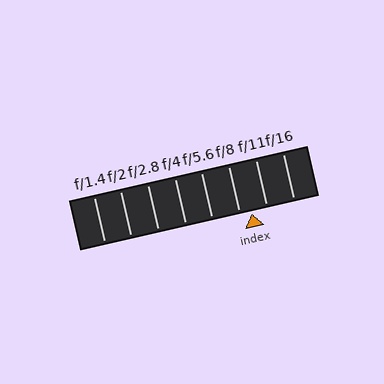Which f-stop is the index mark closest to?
The index mark is closest to f/8.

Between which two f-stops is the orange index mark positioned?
The index mark is between f/8 and f/11.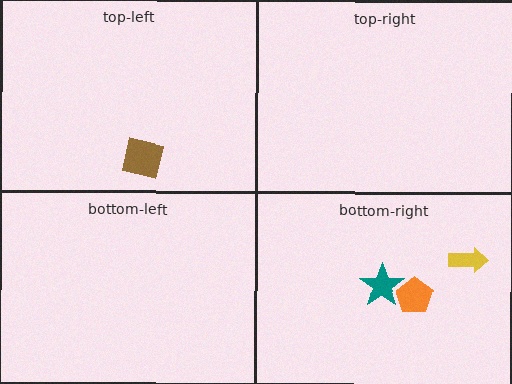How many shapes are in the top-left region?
1.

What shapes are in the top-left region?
The brown square.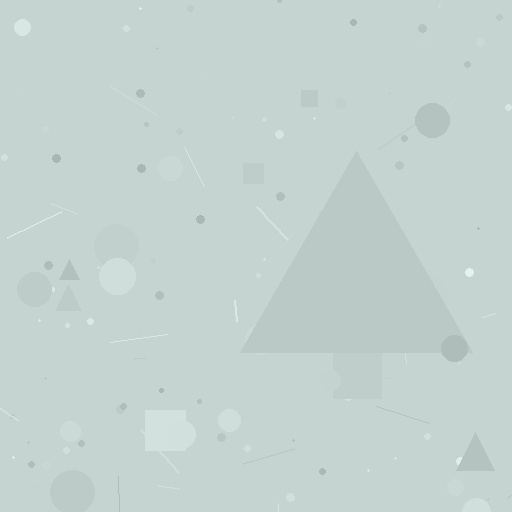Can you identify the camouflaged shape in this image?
The camouflaged shape is a triangle.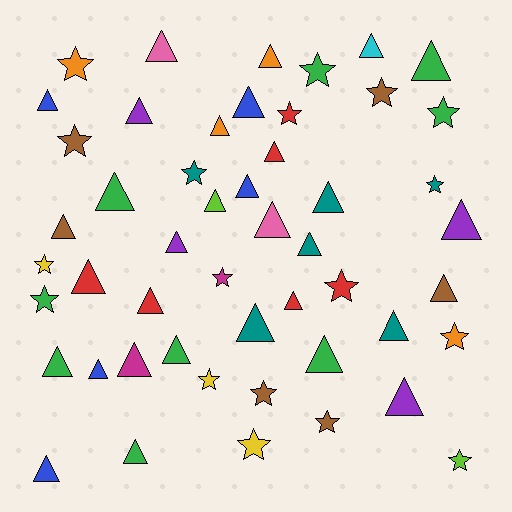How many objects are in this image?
There are 50 objects.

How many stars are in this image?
There are 18 stars.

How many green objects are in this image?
There are 9 green objects.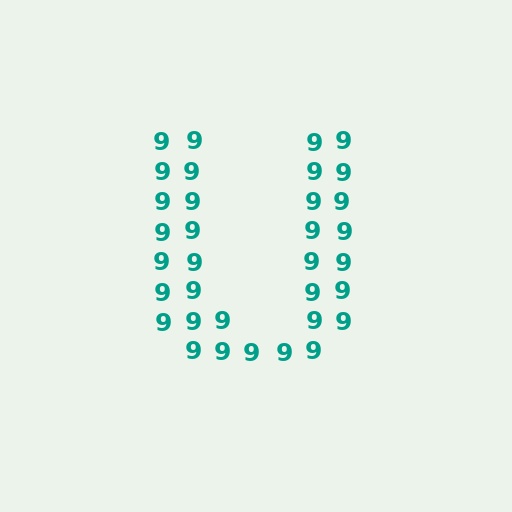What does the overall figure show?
The overall figure shows the letter U.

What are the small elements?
The small elements are digit 9's.